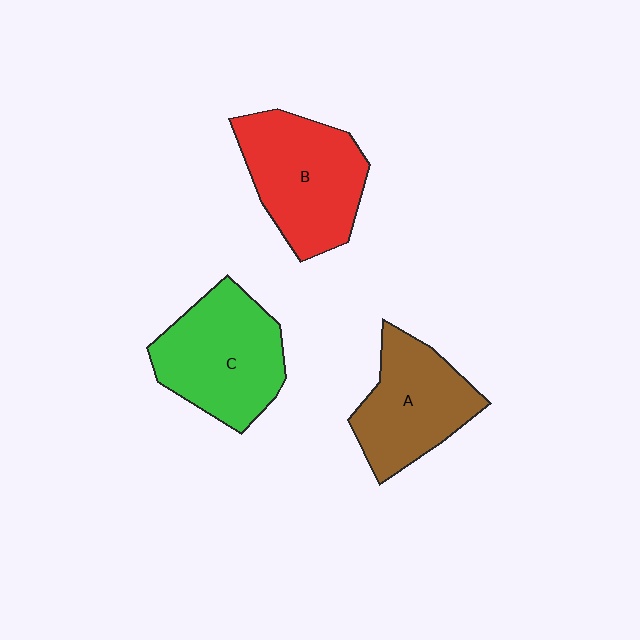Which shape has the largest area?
Shape C (green).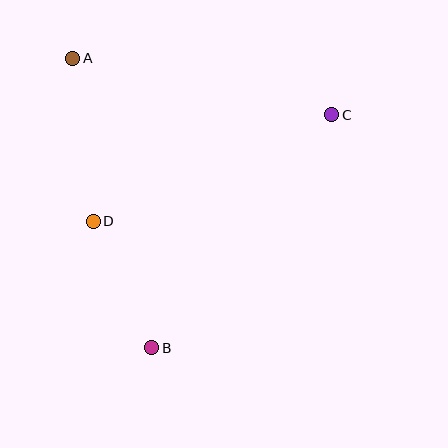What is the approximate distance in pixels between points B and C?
The distance between B and C is approximately 294 pixels.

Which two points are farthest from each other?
Points A and B are farthest from each other.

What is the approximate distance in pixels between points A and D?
The distance between A and D is approximately 164 pixels.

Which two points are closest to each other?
Points B and D are closest to each other.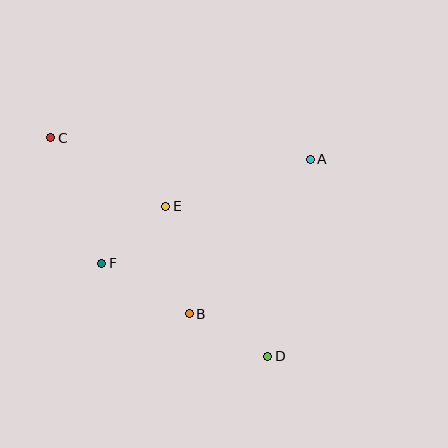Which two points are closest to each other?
Points E and F are closest to each other.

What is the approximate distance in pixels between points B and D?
The distance between B and D is approximately 89 pixels.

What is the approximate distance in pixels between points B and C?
The distance between B and C is approximately 223 pixels.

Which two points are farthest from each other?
Points C and D are farthest from each other.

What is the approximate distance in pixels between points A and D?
The distance between A and D is approximately 201 pixels.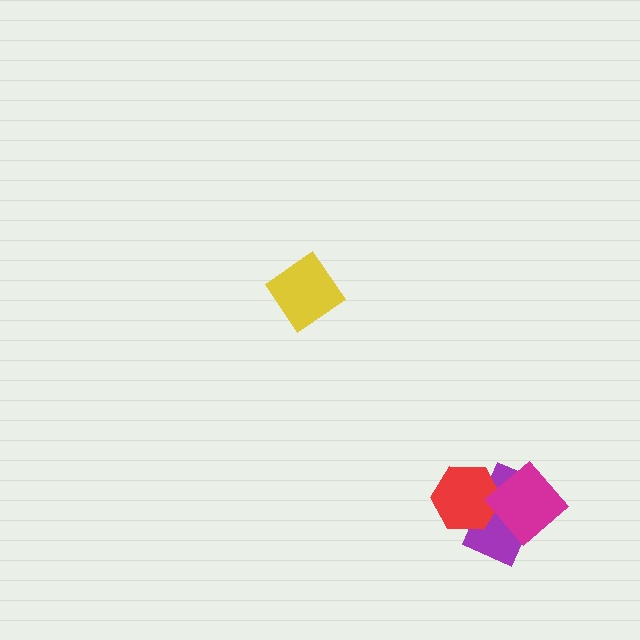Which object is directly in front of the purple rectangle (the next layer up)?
The red hexagon is directly in front of the purple rectangle.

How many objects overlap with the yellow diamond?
0 objects overlap with the yellow diamond.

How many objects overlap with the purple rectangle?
2 objects overlap with the purple rectangle.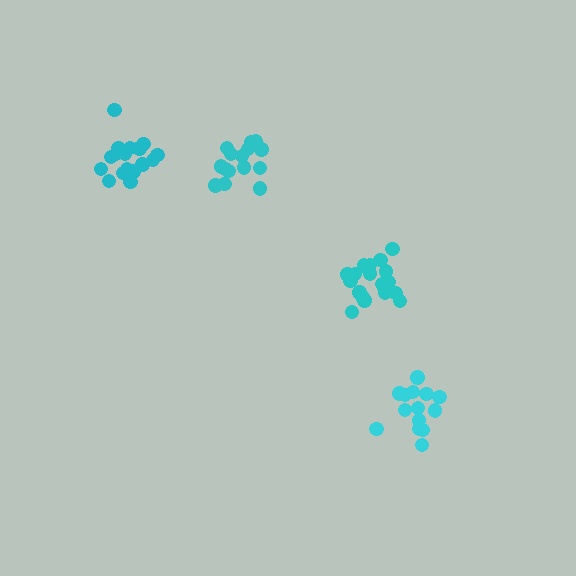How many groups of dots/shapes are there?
There are 4 groups.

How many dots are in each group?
Group 1: 15 dots, Group 2: 14 dots, Group 3: 19 dots, Group 4: 18 dots (66 total).